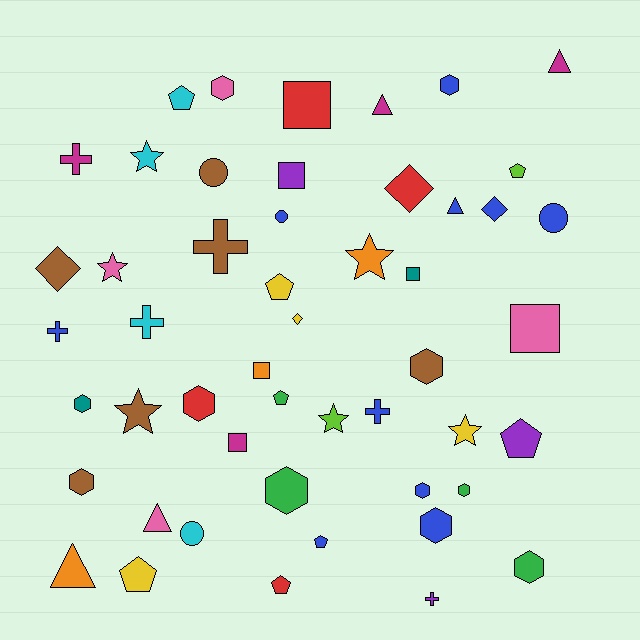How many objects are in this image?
There are 50 objects.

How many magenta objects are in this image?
There are 4 magenta objects.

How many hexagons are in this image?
There are 11 hexagons.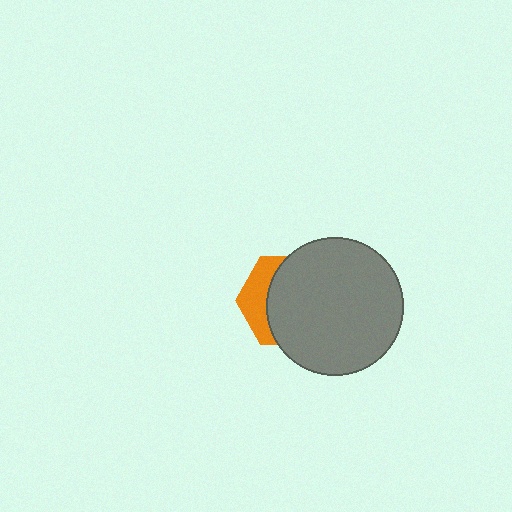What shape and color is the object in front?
The object in front is a gray circle.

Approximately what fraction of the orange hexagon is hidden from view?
Roughly 69% of the orange hexagon is hidden behind the gray circle.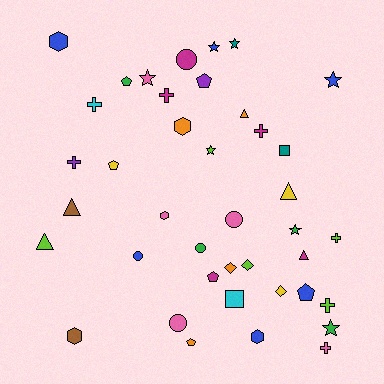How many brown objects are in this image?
There are 2 brown objects.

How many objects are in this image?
There are 40 objects.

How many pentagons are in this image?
There are 6 pentagons.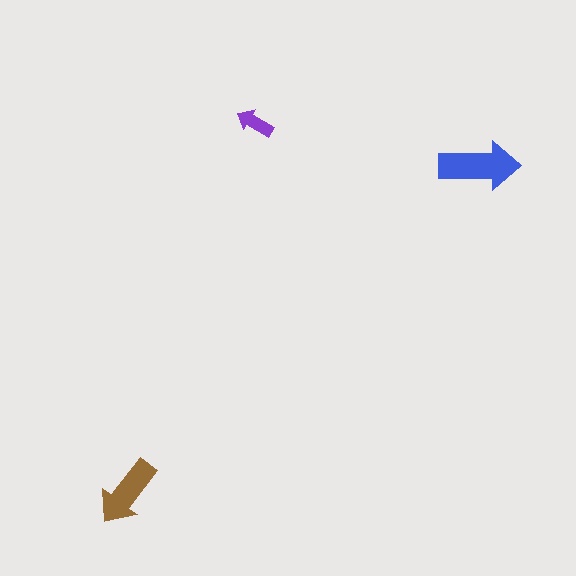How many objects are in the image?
There are 3 objects in the image.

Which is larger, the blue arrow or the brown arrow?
The blue one.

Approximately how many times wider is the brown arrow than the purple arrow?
About 2 times wider.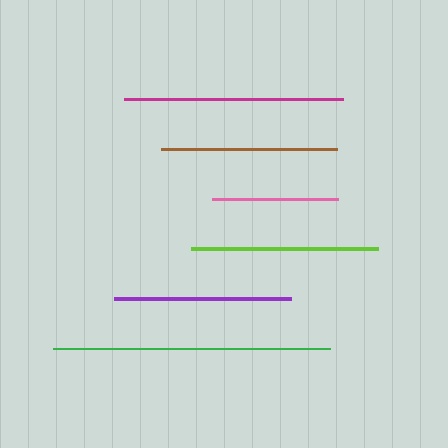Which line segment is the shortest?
The pink line is the shortest at approximately 126 pixels.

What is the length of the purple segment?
The purple segment is approximately 177 pixels long.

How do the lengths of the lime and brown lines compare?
The lime and brown lines are approximately the same length.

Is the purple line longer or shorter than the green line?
The green line is longer than the purple line.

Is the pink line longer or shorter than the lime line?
The lime line is longer than the pink line.